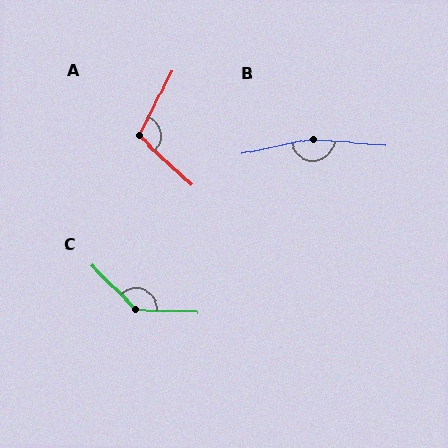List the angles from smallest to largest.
A (107°), C (137°), B (163°).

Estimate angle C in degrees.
Approximately 137 degrees.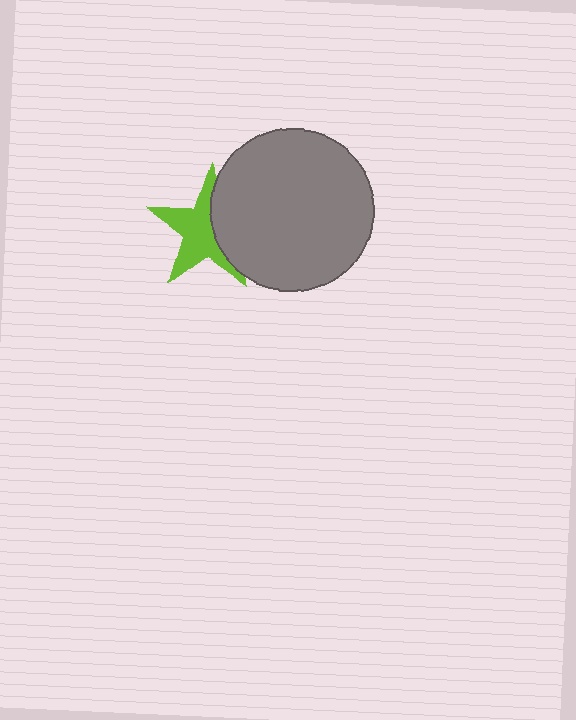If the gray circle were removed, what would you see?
You would see the complete lime star.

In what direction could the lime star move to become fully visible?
The lime star could move left. That would shift it out from behind the gray circle entirely.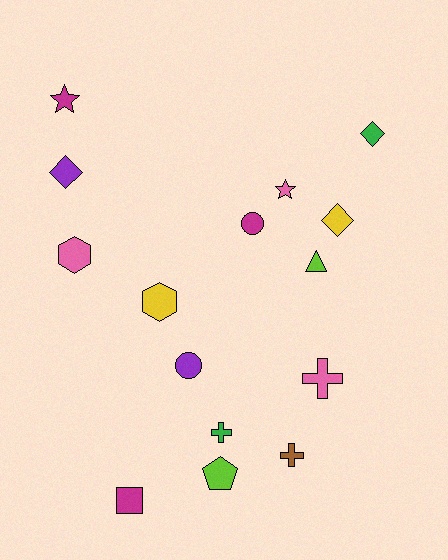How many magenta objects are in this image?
There are 3 magenta objects.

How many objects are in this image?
There are 15 objects.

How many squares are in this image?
There is 1 square.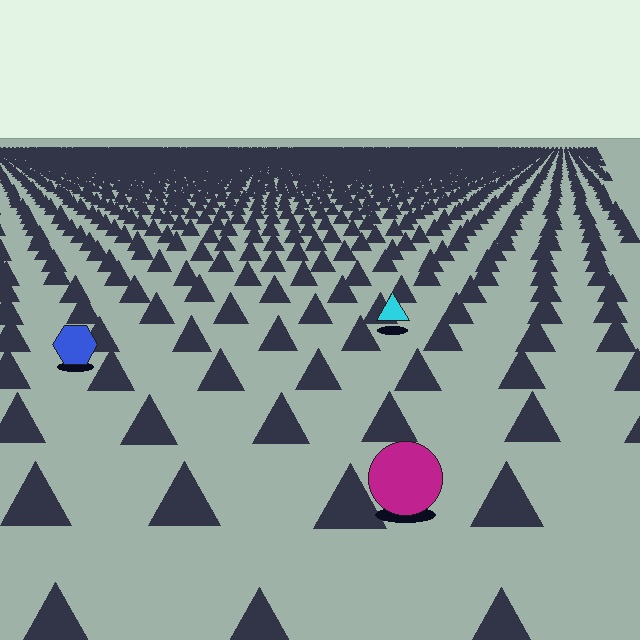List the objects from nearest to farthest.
From nearest to farthest: the magenta circle, the blue hexagon, the cyan triangle.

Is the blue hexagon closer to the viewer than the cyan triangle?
Yes. The blue hexagon is closer — you can tell from the texture gradient: the ground texture is coarser near it.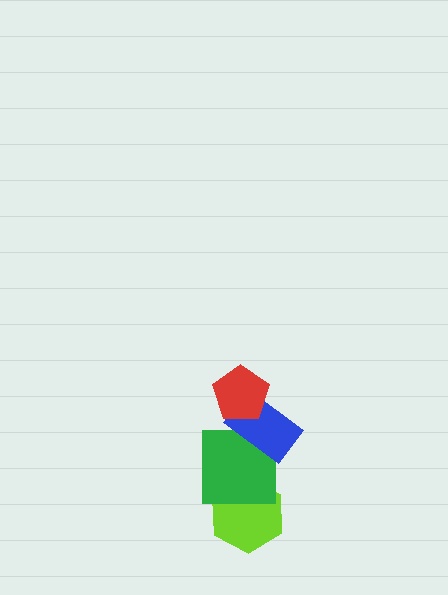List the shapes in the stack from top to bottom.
From top to bottom: the red pentagon, the blue rectangle, the green square, the lime hexagon.